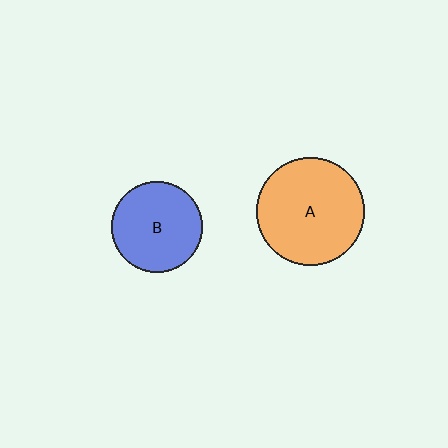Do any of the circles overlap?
No, none of the circles overlap.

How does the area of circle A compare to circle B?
Approximately 1.4 times.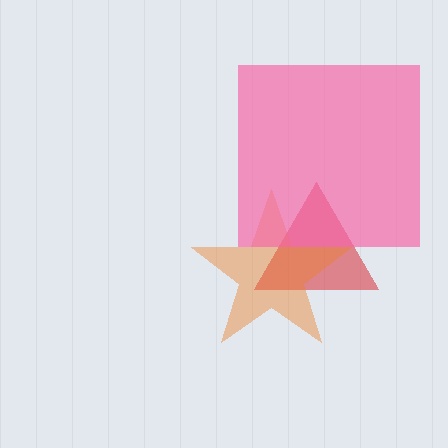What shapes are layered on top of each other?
The layered shapes are: a red triangle, an orange star, a pink square.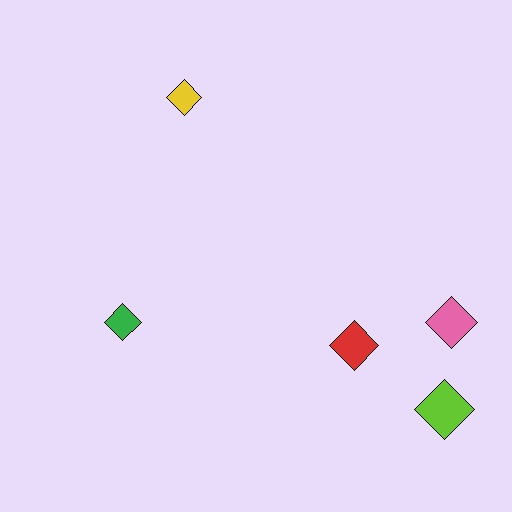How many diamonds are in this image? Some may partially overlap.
There are 5 diamonds.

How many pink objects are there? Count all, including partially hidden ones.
There is 1 pink object.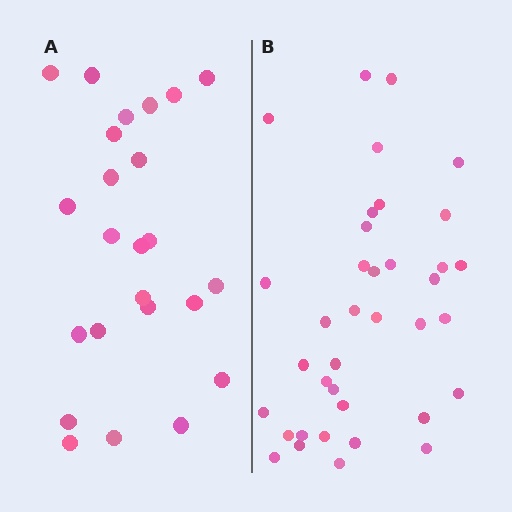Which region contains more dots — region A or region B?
Region B (the right region) has more dots.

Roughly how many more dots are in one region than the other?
Region B has approximately 15 more dots than region A.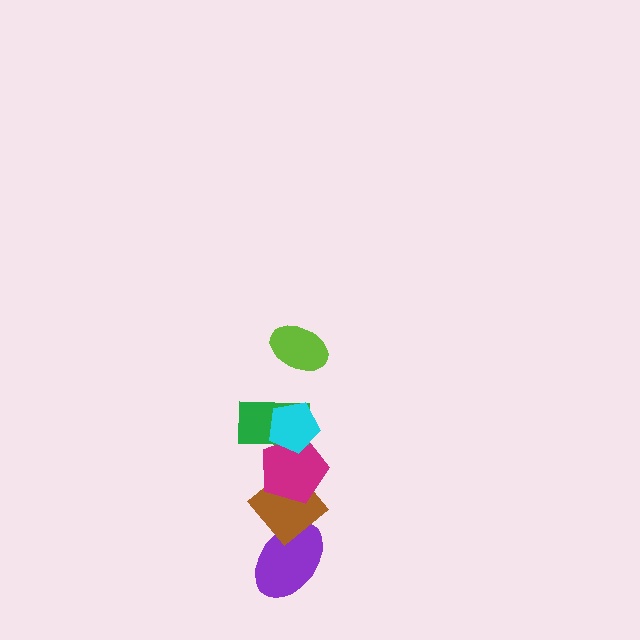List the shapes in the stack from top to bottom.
From top to bottom: the lime ellipse, the cyan pentagon, the green rectangle, the magenta pentagon, the brown diamond, the purple ellipse.